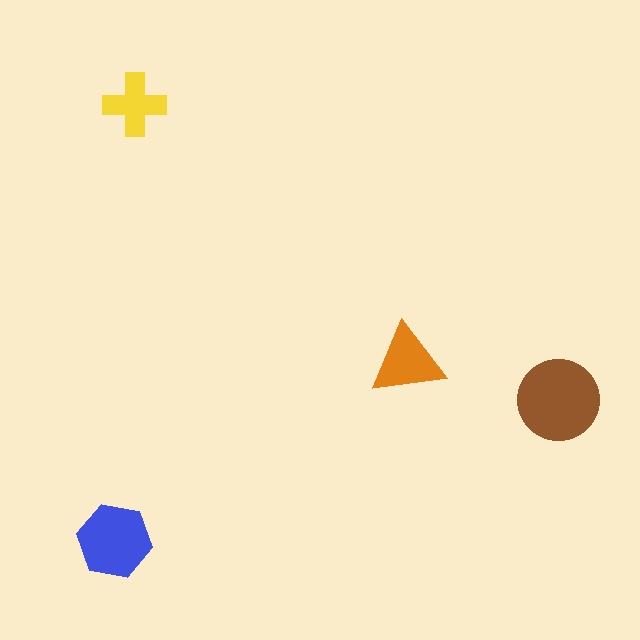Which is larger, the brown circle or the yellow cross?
The brown circle.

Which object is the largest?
The brown circle.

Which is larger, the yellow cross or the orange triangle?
The orange triangle.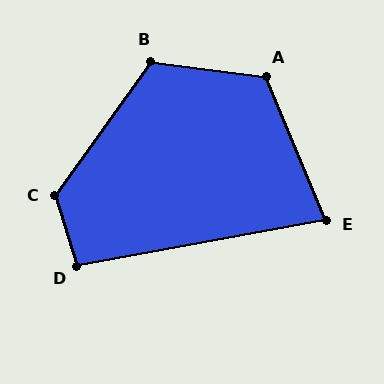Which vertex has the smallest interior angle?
E, at approximately 78 degrees.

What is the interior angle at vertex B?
Approximately 118 degrees (obtuse).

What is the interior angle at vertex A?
Approximately 120 degrees (obtuse).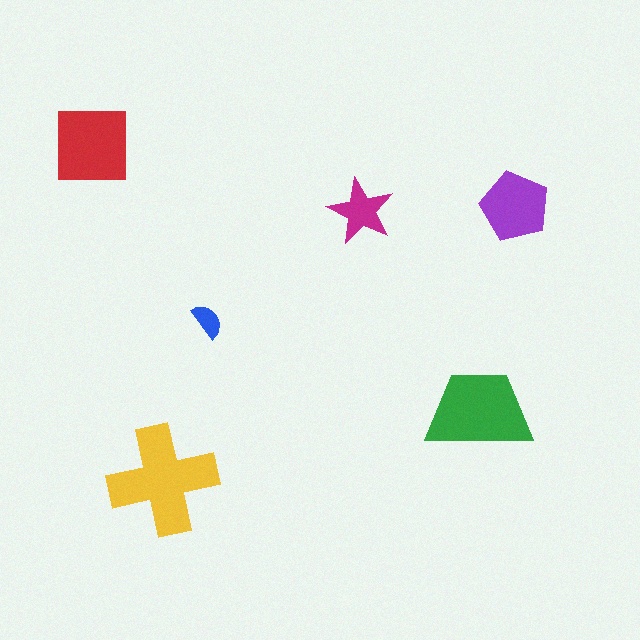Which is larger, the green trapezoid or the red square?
The green trapezoid.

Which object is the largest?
The yellow cross.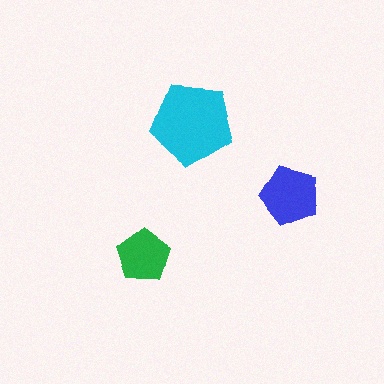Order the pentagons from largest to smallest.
the cyan one, the blue one, the green one.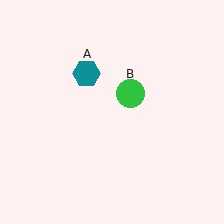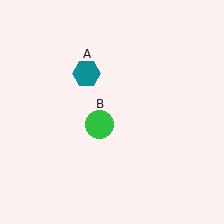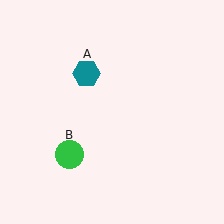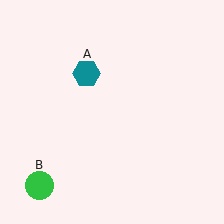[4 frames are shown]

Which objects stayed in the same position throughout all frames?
Teal hexagon (object A) remained stationary.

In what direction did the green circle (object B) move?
The green circle (object B) moved down and to the left.